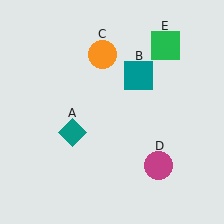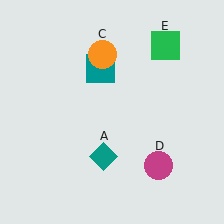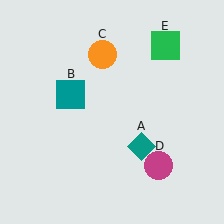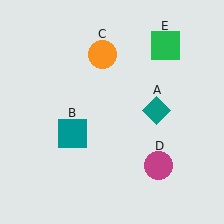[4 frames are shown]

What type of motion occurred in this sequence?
The teal diamond (object A), teal square (object B) rotated counterclockwise around the center of the scene.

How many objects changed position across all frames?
2 objects changed position: teal diamond (object A), teal square (object B).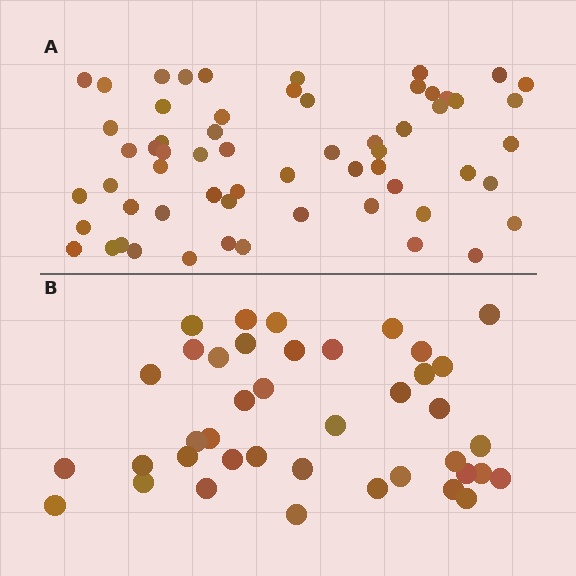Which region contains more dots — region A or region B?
Region A (the top region) has more dots.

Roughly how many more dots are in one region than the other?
Region A has approximately 20 more dots than region B.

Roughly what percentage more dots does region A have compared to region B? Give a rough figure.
About 50% more.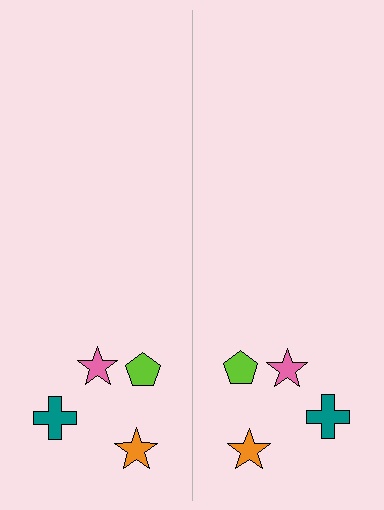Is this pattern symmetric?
Yes, this pattern has bilateral (reflection) symmetry.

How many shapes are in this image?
There are 8 shapes in this image.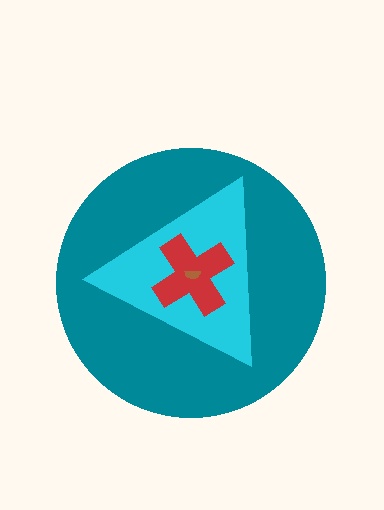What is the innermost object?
The brown semicircle.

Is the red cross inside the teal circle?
Yes.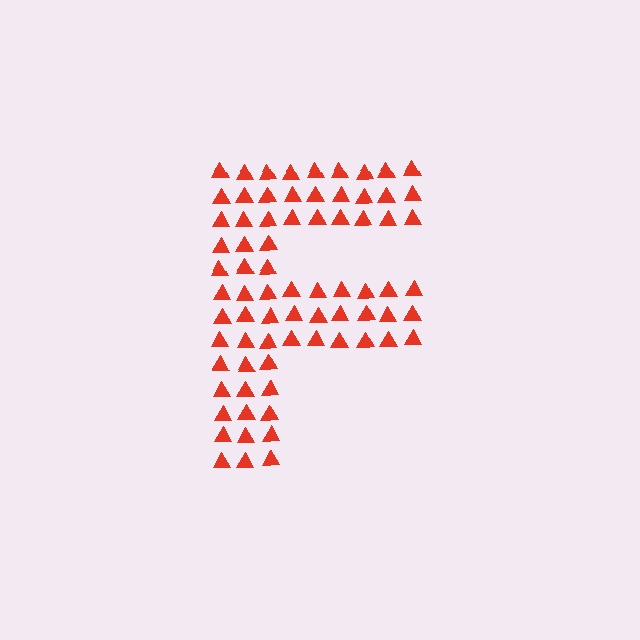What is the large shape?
The large shape is the letter F.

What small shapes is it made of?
It is made of small triangles.